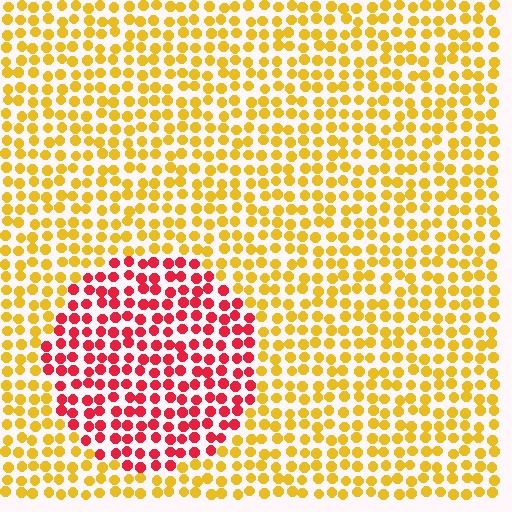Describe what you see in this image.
The image is filled with small yellow elements in a uniform arrangement. A circle-shaped region is visible where the elements are tinted to a slightly different hue, forming a subtle color boundary.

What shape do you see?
I see a circle.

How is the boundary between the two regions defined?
The boundary is defined purely by a slight shift in hue (about 56 degrees). Spacing, size, and orientation are identical on both sides.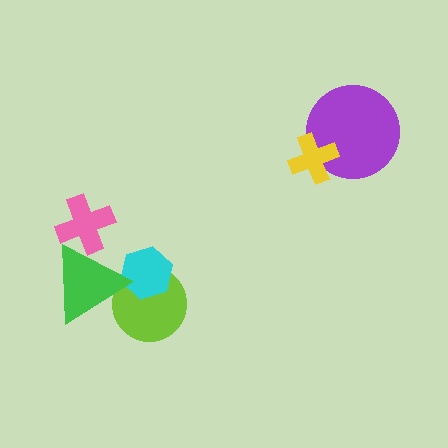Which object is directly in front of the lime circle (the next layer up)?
The cyan hexagon is directly in front of the lime circle.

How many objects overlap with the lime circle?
2 objects overlap with the lime circle.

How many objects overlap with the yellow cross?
1 object overlaps with the yellow cross.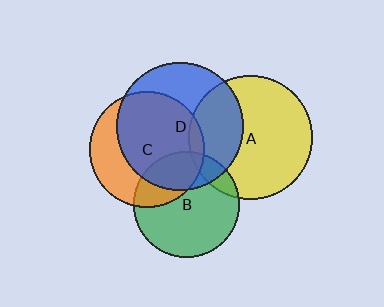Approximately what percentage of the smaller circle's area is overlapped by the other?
Approximately 10%.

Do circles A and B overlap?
Yes.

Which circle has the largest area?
Circle D (blue).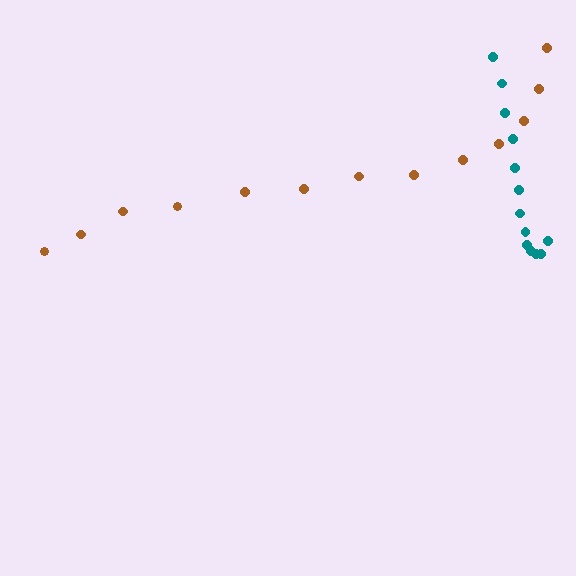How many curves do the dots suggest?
There are 2 distinct paths.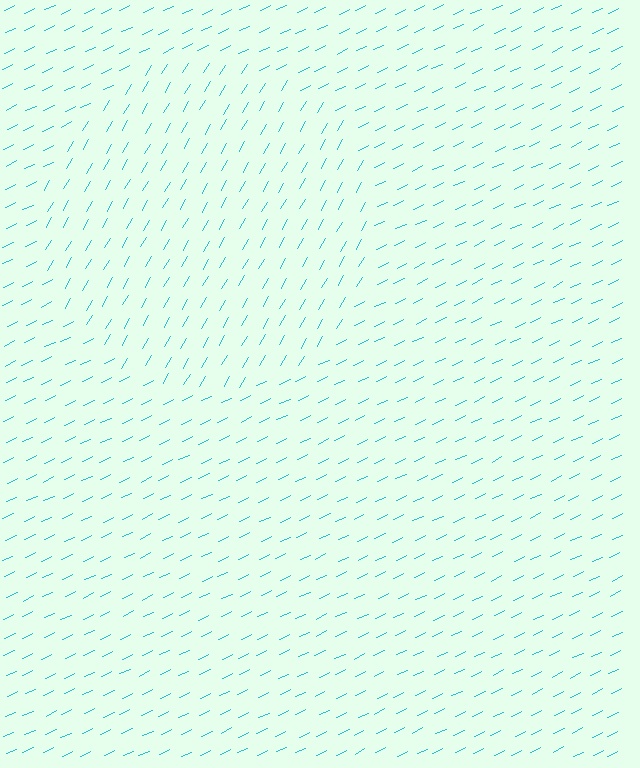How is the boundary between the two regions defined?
The boundary is defined purely by a change in line orientation (approximately 35 degrees difference). All lines are the same color and thickness.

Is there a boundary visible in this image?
Yes, there is a texture boundary formed by a change in line orientation.